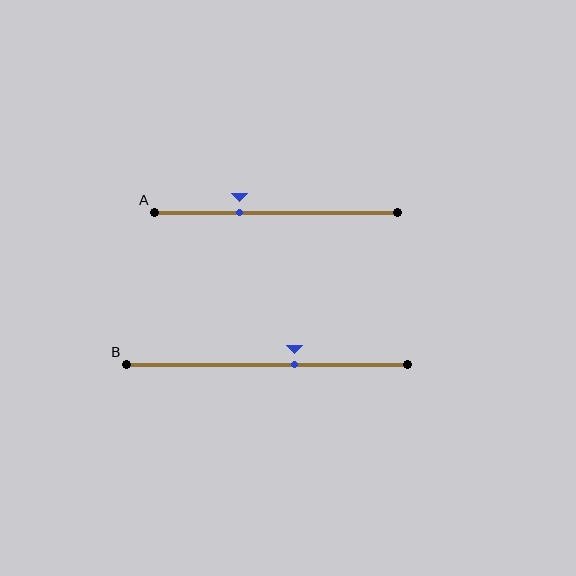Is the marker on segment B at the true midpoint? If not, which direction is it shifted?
No, the marker on segment B is shifted to the right by about 10% of the segment length.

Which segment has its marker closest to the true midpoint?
Segment B has its marker closest to the true midpoint.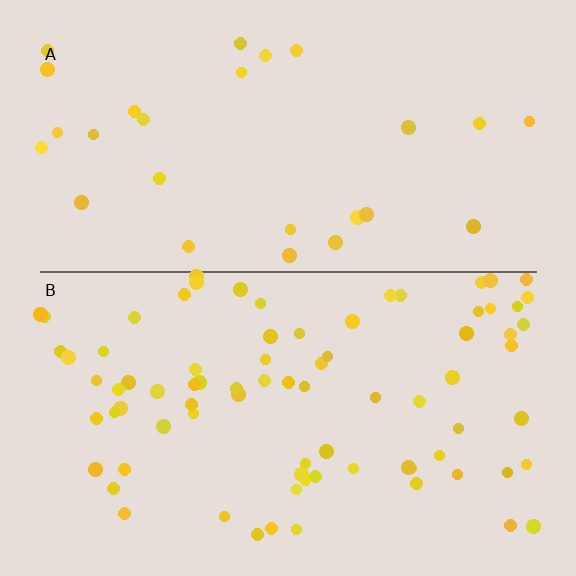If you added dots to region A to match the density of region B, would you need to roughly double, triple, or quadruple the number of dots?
Approximately triple.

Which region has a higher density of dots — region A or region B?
B (the bottom).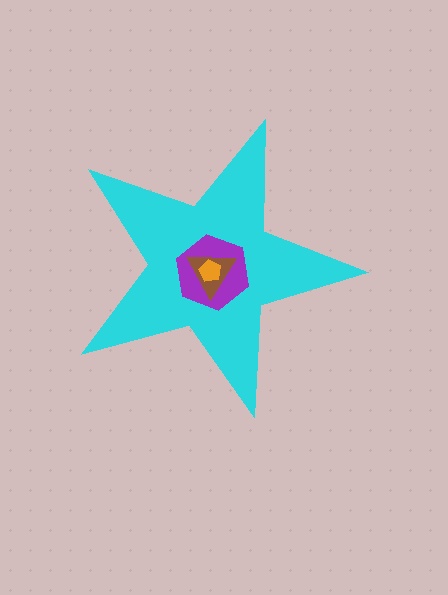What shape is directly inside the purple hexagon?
The brown triangle.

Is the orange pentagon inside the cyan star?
Yes.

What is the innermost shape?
The orange pentagon.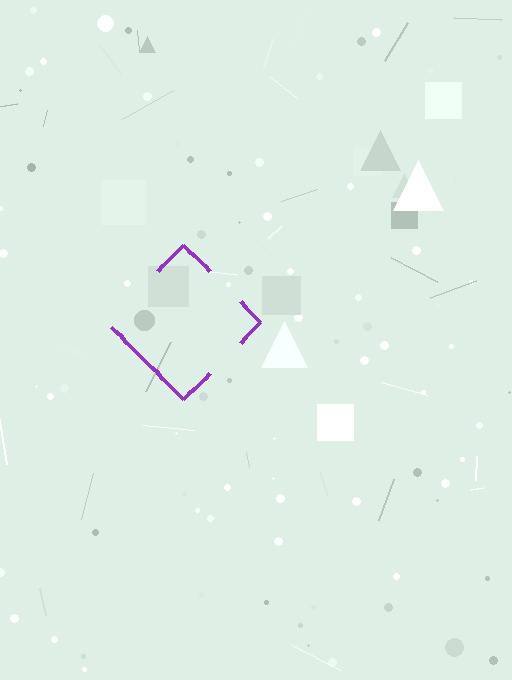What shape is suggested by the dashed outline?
The dashed outline suggests a diamond.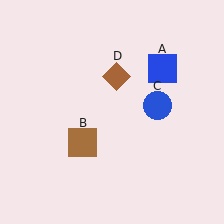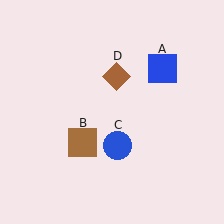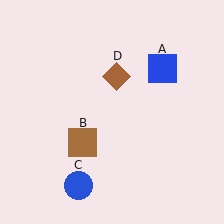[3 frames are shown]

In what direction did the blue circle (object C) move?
The blue circle (object C) moved down and to the left.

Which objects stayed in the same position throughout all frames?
Blue square (object A) and brown square (object B) and brown diamond (object D) remained stationary.